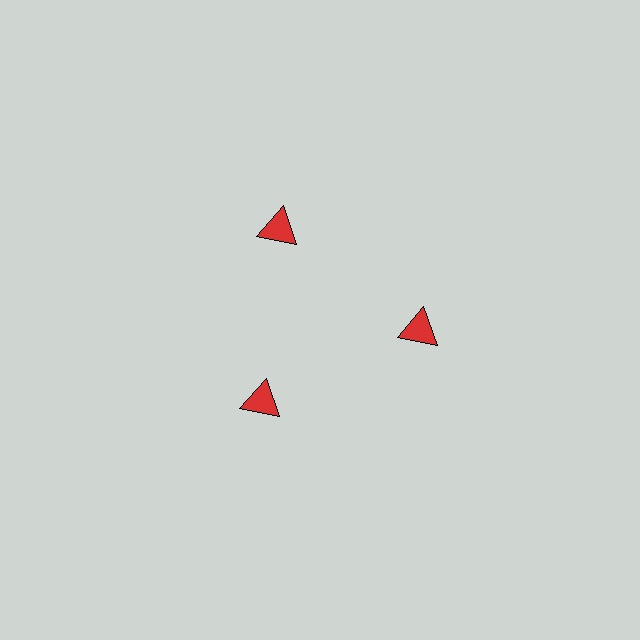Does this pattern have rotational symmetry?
Yes, this pattern has 3-fold rotational symmetry. It looks the same after rotating 120 degrees around the center.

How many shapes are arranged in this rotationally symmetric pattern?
There are 3 shapes, arranged in 3 groups of 1.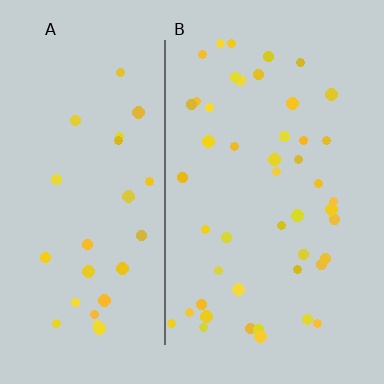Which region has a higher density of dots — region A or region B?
B (the right).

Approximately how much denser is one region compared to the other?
Approximately 1.7× — region B over region A.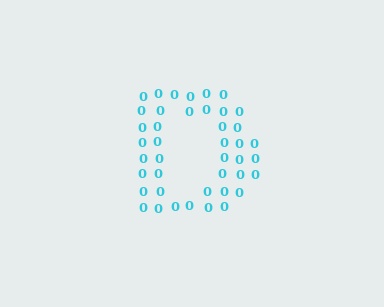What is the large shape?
The large shape is the letter D.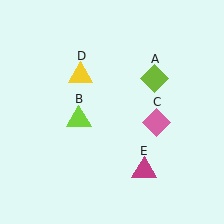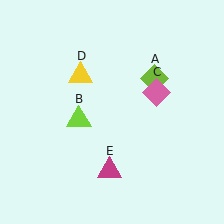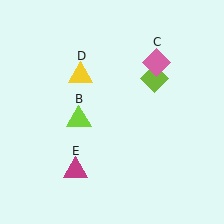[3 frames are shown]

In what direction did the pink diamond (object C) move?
The pink diamond (object C) moved up.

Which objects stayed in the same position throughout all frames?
Lime diamond (object A) and lime triangle (object B) and yellow triangle (object D) remained stationary.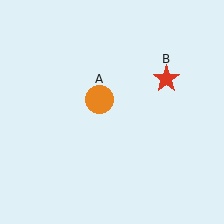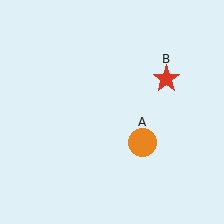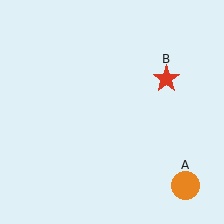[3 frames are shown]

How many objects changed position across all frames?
1 object changed position: orange circle (object A).